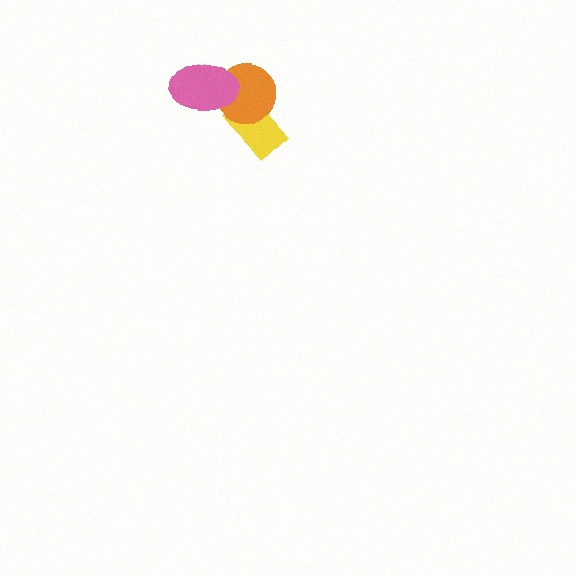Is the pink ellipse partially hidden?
No, no other shape covers it.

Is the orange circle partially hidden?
Yes, it is partially covered by another shape.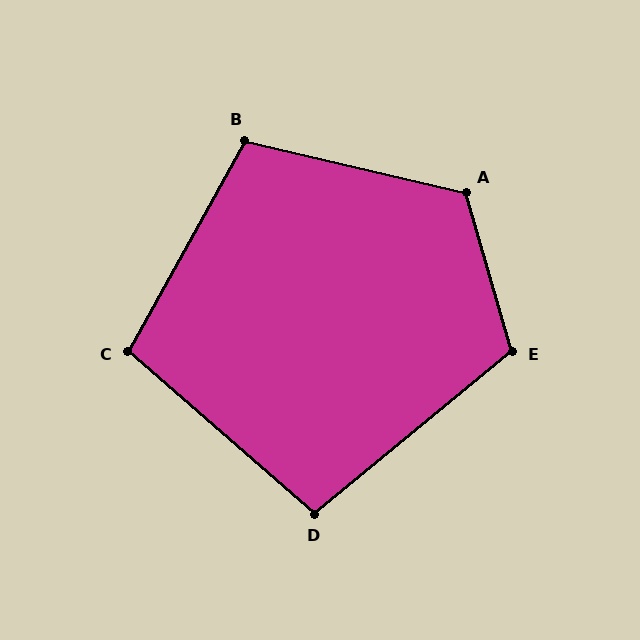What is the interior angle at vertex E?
Approximately 114 degrees (obtuse).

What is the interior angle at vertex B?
Approximately 106 degrees (obtuse).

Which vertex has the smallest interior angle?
D, at approximately 99 degrees.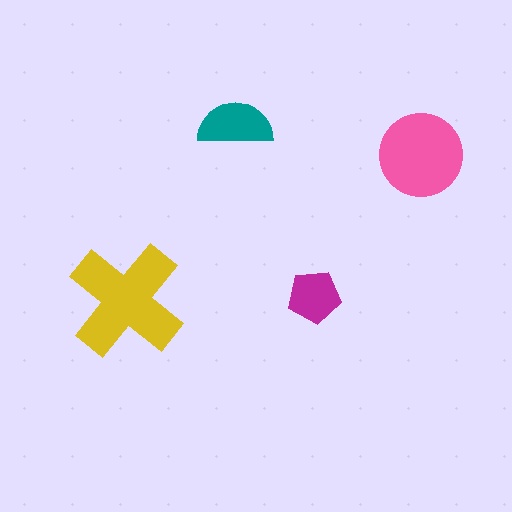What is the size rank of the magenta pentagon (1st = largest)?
4th.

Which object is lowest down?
The yellow cross is bottommost.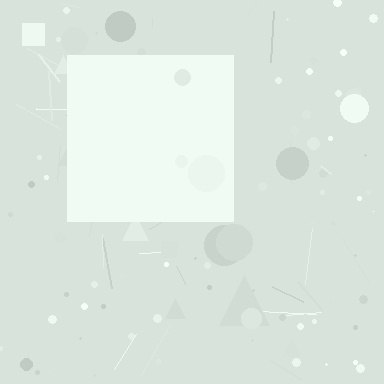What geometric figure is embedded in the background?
A square is embedded in the background.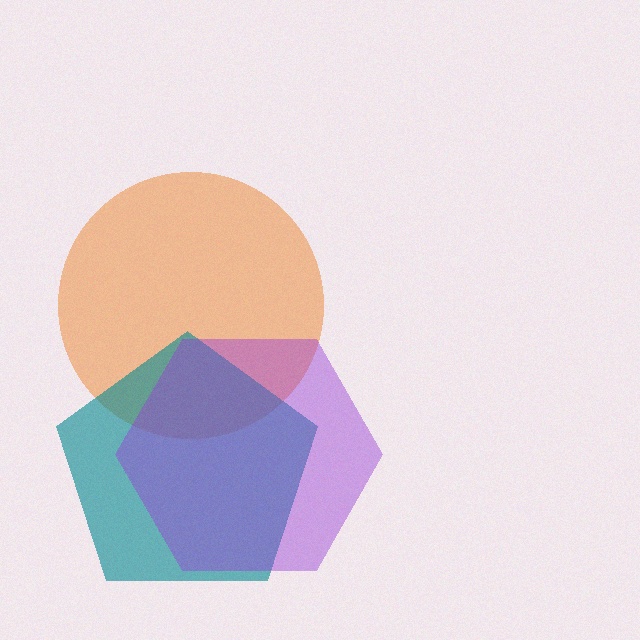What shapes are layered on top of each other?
The layered shapes are: an orange circle, a teal pentagon, a purple hexagon.